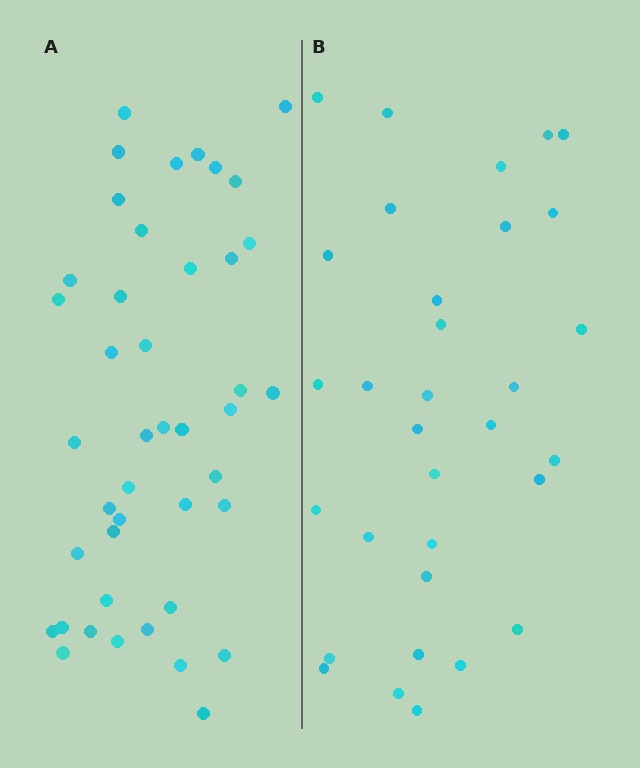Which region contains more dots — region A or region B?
Region A (the left region) has more dots.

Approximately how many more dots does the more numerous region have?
Region A has roughly 12 or so more dots than region B.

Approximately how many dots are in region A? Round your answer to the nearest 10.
About 40 dots. (The exact count is 43, which rounds to 40.)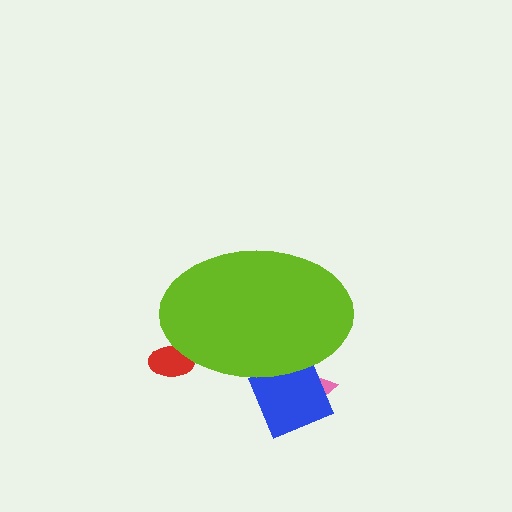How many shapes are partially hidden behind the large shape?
4 shapes are partially hidden.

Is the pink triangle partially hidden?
Yes, the pink triangle is partially hidden behind the lime ellipse.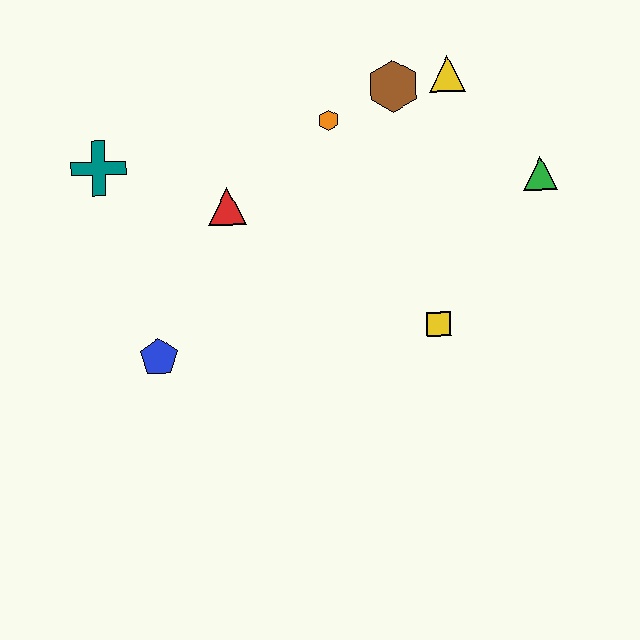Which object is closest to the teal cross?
The red triangle is closest to the teal cross.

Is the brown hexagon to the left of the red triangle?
No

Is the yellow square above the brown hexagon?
No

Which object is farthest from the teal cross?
The green triangle is farthest from the teal cross.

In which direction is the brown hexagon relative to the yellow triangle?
The brown hexagon is to the left of the yellow triangle.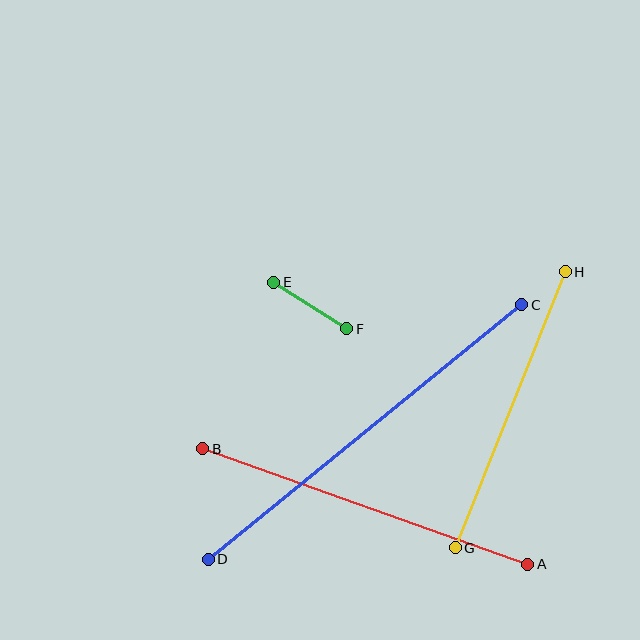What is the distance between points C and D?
The distance is approximately 404 pixels.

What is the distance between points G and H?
The distance is approximately 297 pixels.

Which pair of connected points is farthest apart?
Points C and D are farthest apart.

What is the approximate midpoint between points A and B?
The midpoint is at approximately (365, 506) pixels.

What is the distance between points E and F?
The distance is approximately 87 pixels.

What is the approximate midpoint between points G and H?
The midpoint is at approximately (510, 410) pixels.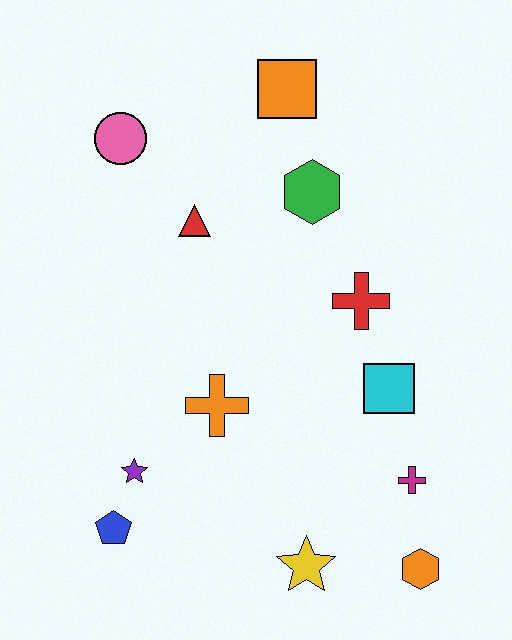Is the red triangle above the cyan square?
Yes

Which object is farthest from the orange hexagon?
The pink circle is farthest from the orange hexagon.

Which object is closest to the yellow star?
The orange hexagon is closest to the yellow star.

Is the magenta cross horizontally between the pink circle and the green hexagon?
No